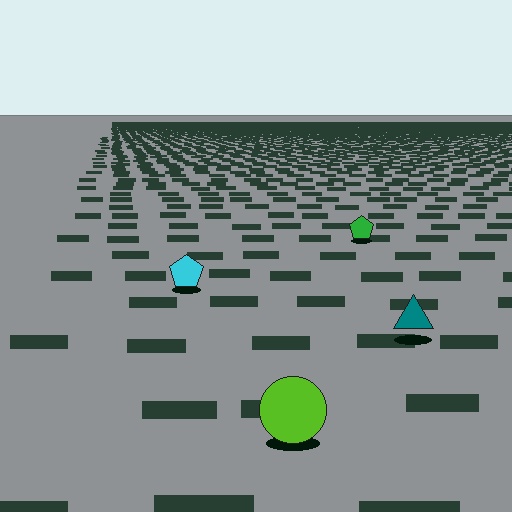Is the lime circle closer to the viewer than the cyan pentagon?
Yes. The lime circle is closer — you can tell from the texture gradient: the ground texture is coarser near it.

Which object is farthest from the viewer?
The green pentagon is farthest from the viewer. It appears smaller and the ground texture around it is denser.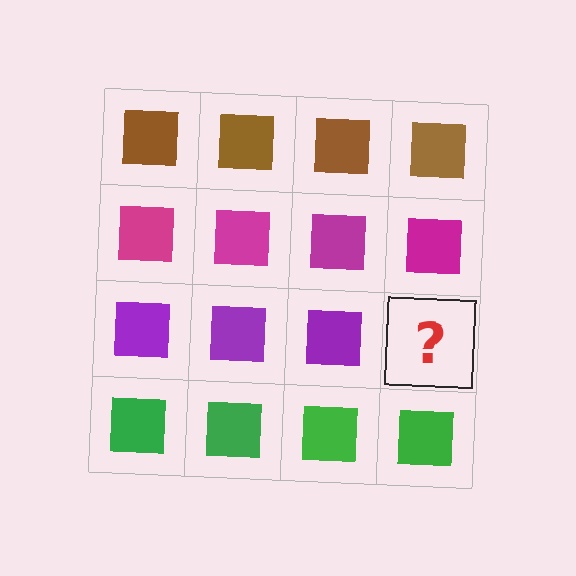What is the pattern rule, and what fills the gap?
The rule is that each row has a consistent color. The gap should be filled with a purple square.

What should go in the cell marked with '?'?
The missing cell should contain a purple square.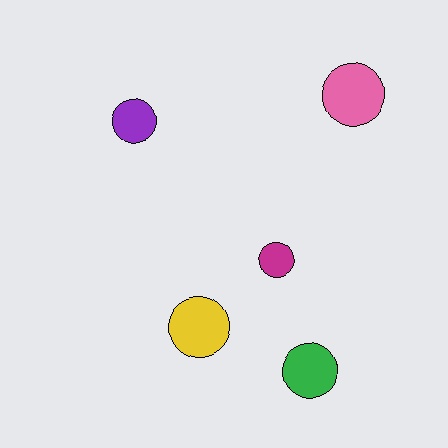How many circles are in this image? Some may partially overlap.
There are 5 circles.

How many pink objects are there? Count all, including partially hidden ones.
There is 1 pink object.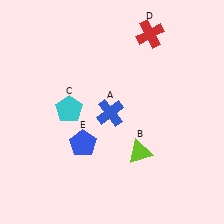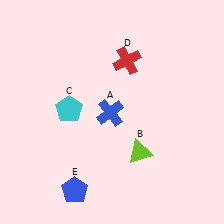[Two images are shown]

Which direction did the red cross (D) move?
The red cross (D) moved down.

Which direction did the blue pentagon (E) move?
The blue pentagon (E) moved down.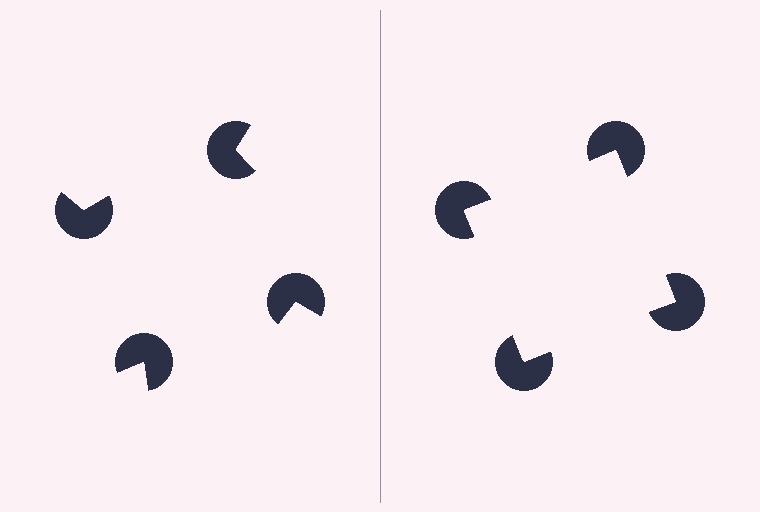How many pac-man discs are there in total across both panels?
8 — 4 on each side.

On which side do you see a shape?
An illusory square appears on the right side. On the left side the wedge cuts are rotated, so no coherent shape forms.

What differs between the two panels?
The pac-man discs are positioned identically on both sides; only the wedge orientations differ. On the right they align to a square; on the left they are misaligned.